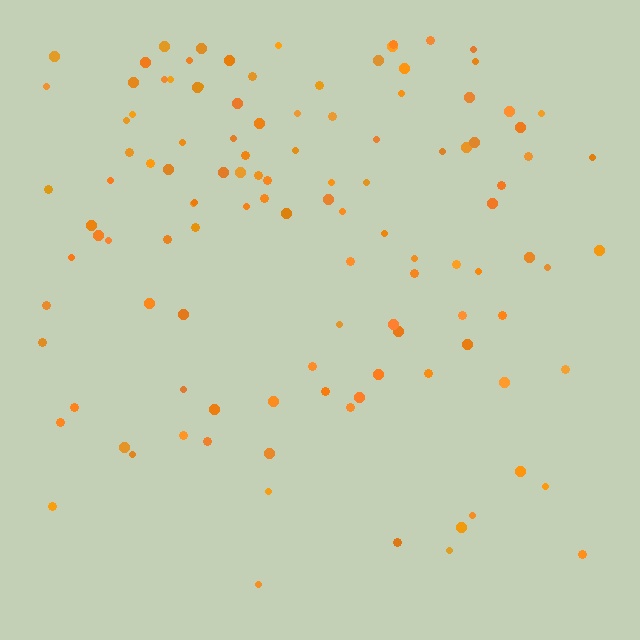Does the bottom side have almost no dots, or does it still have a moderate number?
Still a moderate number, just noticeably fewer than the top.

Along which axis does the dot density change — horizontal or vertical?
Vertical.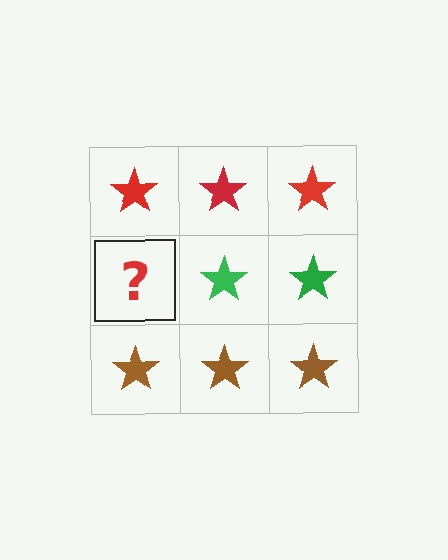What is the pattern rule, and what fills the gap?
The rule is that each row has a consistent color. The gap should be filled with a green star.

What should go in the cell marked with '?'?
The missing cell should contain a green star.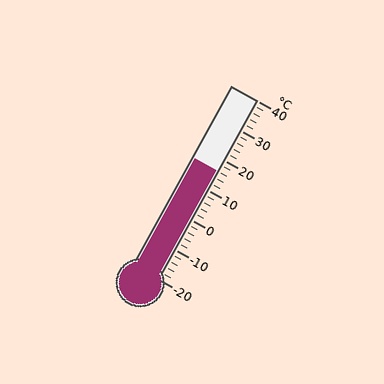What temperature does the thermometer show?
The thermometer shows approximately 16°C.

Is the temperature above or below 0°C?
The temperature is above 0°C.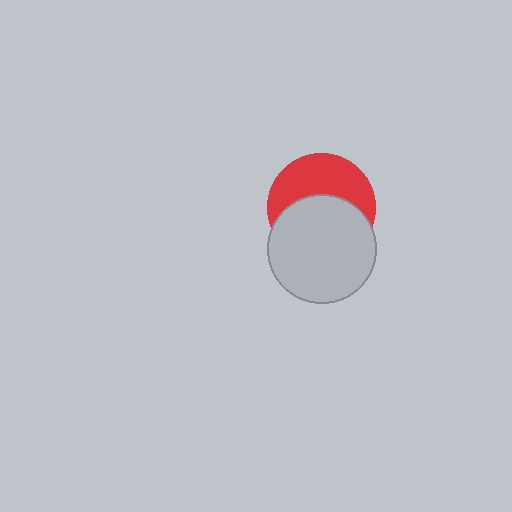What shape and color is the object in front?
The object in front is a light gray circle.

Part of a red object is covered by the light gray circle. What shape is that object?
It is a circle.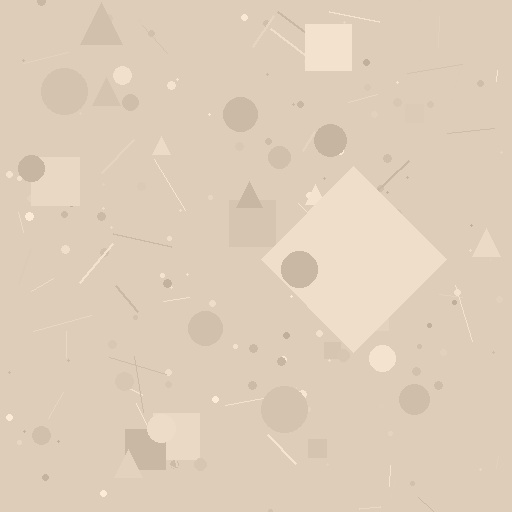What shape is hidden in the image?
A diamond is hidden in the image.